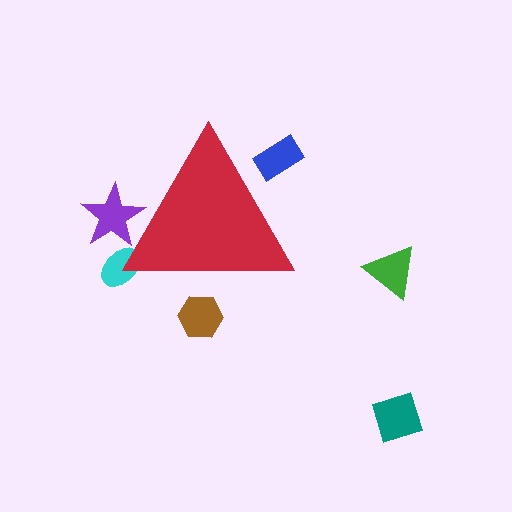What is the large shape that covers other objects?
A red triangle.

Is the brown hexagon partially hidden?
Yes, the brown hexagon is partially hidden behind the red triangle.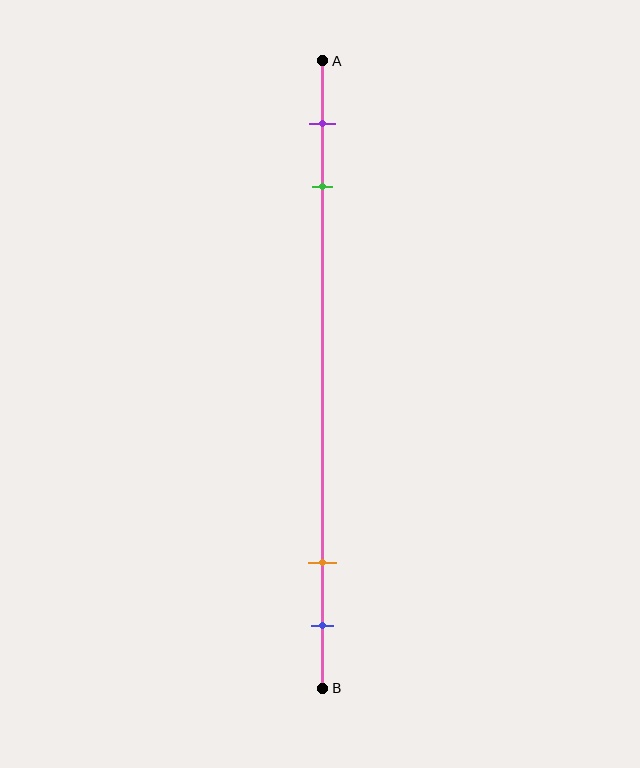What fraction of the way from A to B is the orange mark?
The orange mark is approximately 80% (0.8) of the way from A to B.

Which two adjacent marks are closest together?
The orange and blue marks are the closest adjacent pair.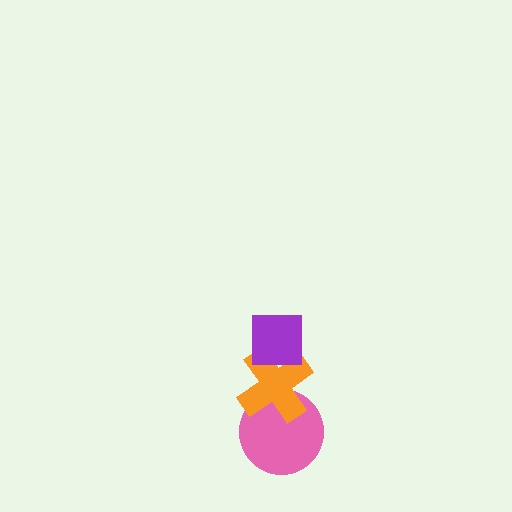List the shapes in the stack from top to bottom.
From top to bottom: the purple square, the orange cross, the pink circle.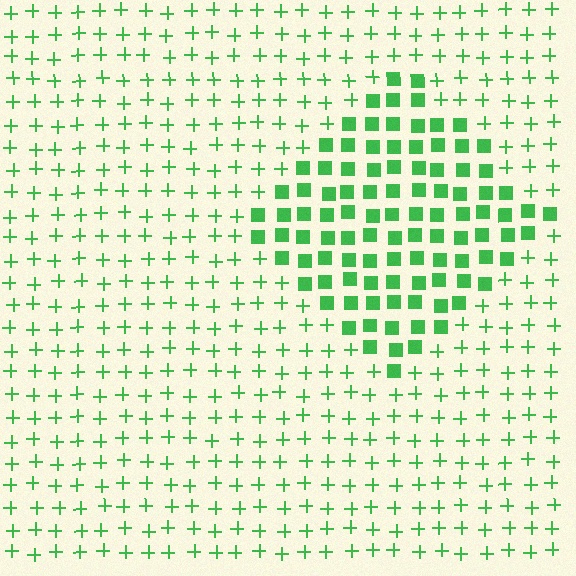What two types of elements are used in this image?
The image uses squares inside the diamond region and plus signs outside it.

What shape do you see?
I see a diamond.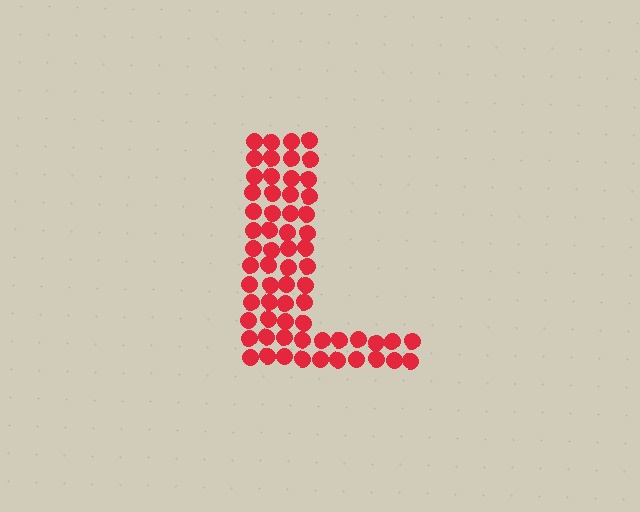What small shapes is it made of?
It is made of small circles.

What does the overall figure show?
The overall figure shows the letter L.